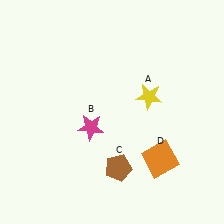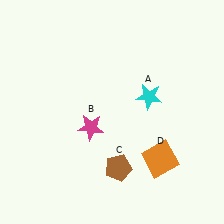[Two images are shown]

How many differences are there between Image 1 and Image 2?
There is 1 difference between the two images.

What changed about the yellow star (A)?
In Image 1, A is yellow. In Image 2, it changed to cyan.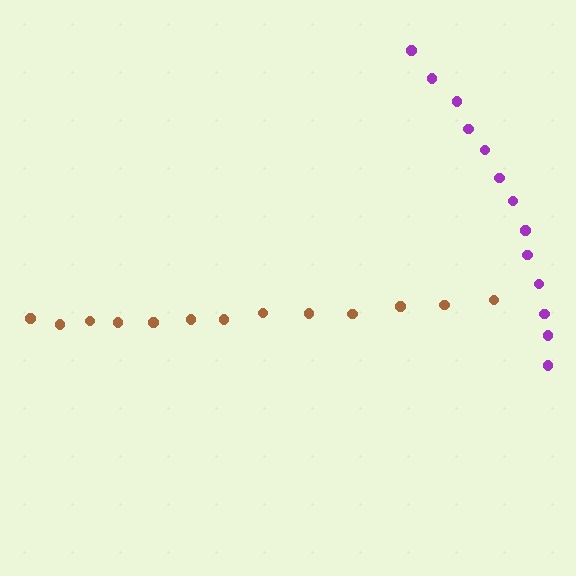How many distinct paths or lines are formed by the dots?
There are 2 distinct paths.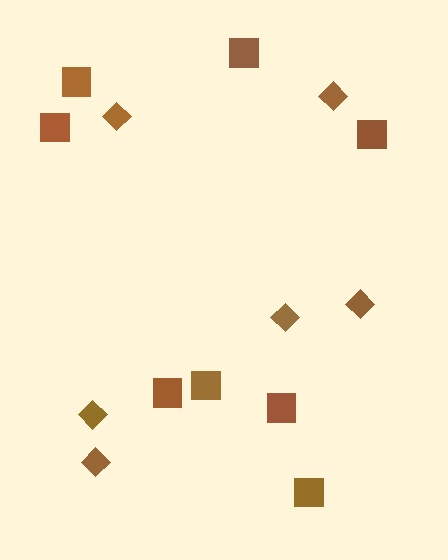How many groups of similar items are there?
There are 2 groups: one group of squares (8) and one group of diamonds (6).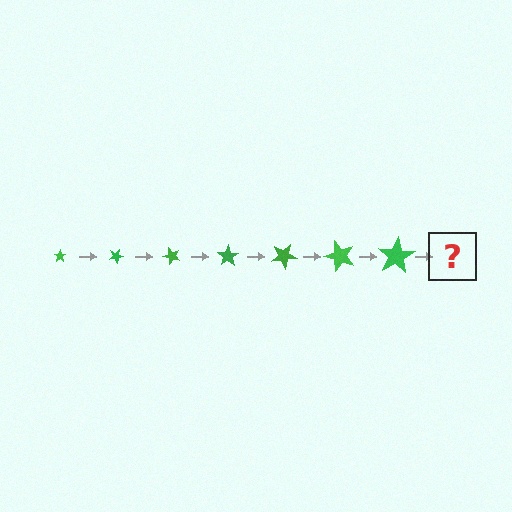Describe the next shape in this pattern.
It should be a star, larger than the previous one and rotated 175 degrees from the start.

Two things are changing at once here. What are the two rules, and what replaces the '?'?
The two rules are that the star grows larger each step and it rotates 25 degrees each step. The '?' should be a star, larger than the previous one and rotated 175 degrees from the start.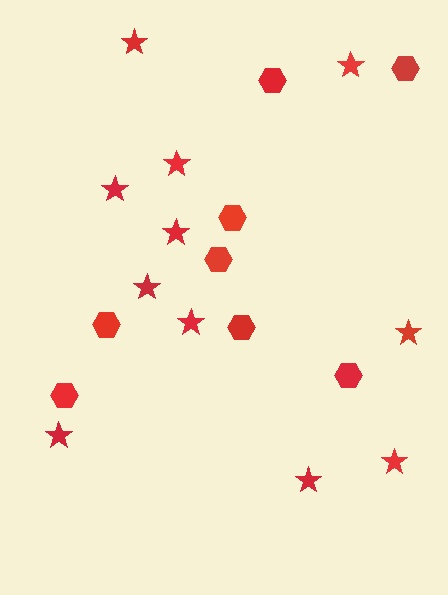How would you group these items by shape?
There are 2 groups: one group of stars (11) and one group of hexagons (8).